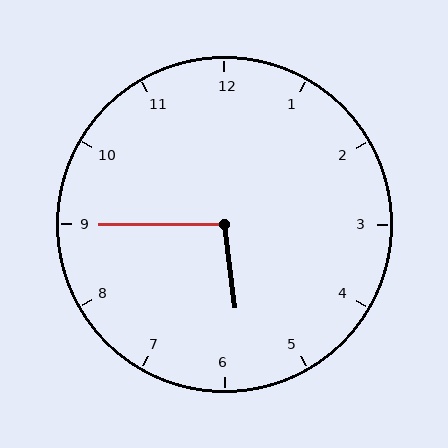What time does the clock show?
5:45.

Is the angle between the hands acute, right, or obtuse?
It is obtuse.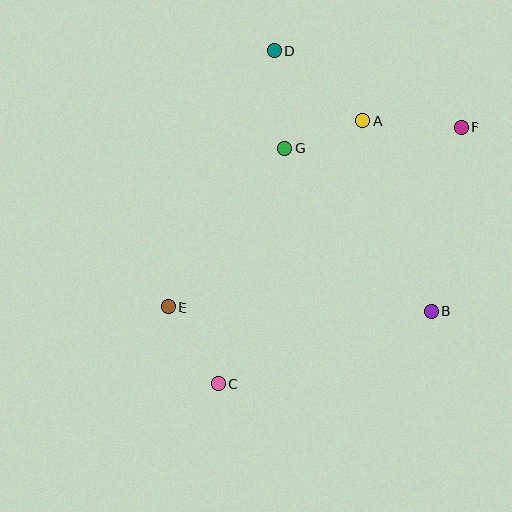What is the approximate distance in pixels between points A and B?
The distance between A and B is approximately 203 pixels.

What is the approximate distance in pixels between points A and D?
The distance between A and D is approximately 112 pixels.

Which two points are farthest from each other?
Points C and F are farthest from each other.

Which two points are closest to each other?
Points A and G are closest to each other.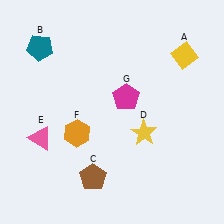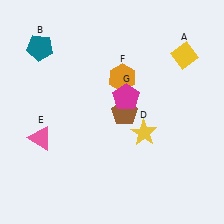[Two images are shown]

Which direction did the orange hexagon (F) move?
The orange hexagon (F) moved up.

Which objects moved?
The objects that moved are: the brown pentagon (C), the orange hexagon (F).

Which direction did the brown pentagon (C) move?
The brown pentagon (C) moved up.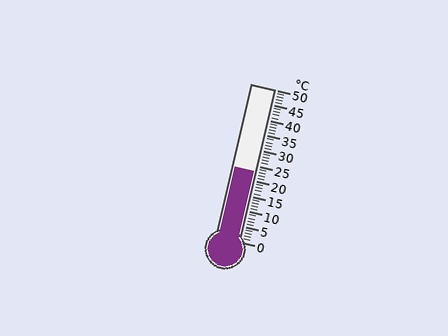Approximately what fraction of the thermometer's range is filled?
The thermometer is filled to approximately 45% of its range.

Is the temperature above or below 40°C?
The temperature is below 40°C.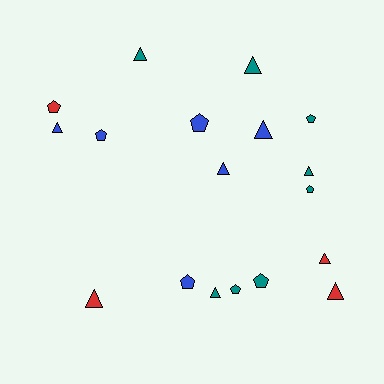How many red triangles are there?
There are 3 red triangles.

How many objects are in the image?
There are 18 objects.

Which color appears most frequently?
Teal, with 8 objects.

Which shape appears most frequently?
Triangle, with 10 objects.